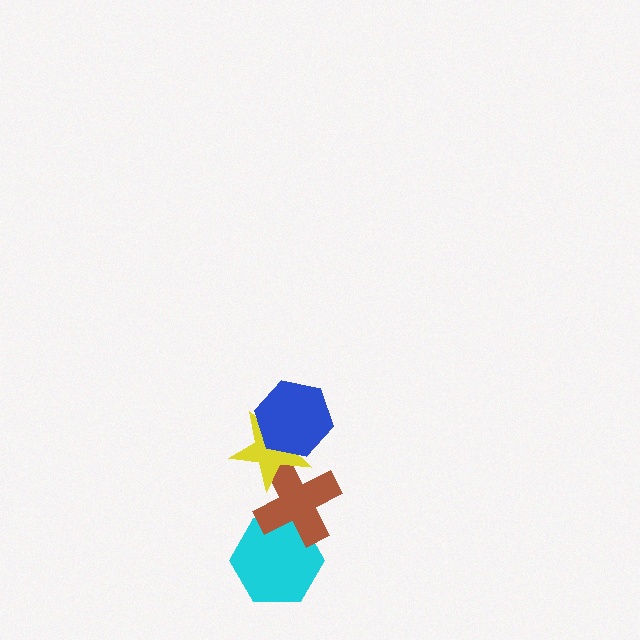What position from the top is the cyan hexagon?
The cyan hexagon is 4th from the top.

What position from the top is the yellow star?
The yellow star is 2nd from the top.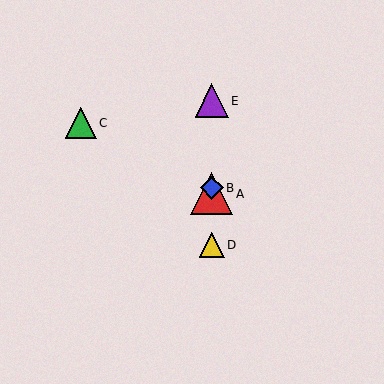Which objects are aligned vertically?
Objects A, B, D, E are aligned vertically.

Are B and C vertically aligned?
No, B is at x≈212 and C is at x≈81.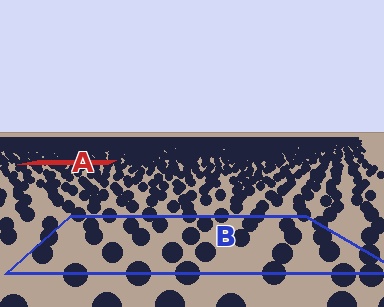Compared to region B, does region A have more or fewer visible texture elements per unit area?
Region A has more texture elements per unit area — they are packed more densely because it is farther away.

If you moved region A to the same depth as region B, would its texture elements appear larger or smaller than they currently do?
They would appear larger. At a closer depth, the same texture elements are projected at a bigger on-screen size.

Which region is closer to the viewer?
Region B is closer. The texture elements there are larger and more spread out.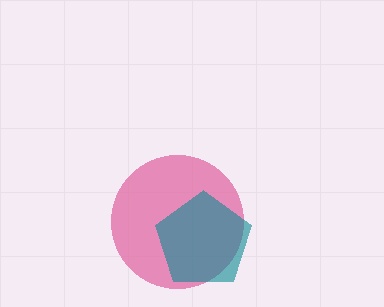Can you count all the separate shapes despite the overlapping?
Yes, there are 2 separate shapes.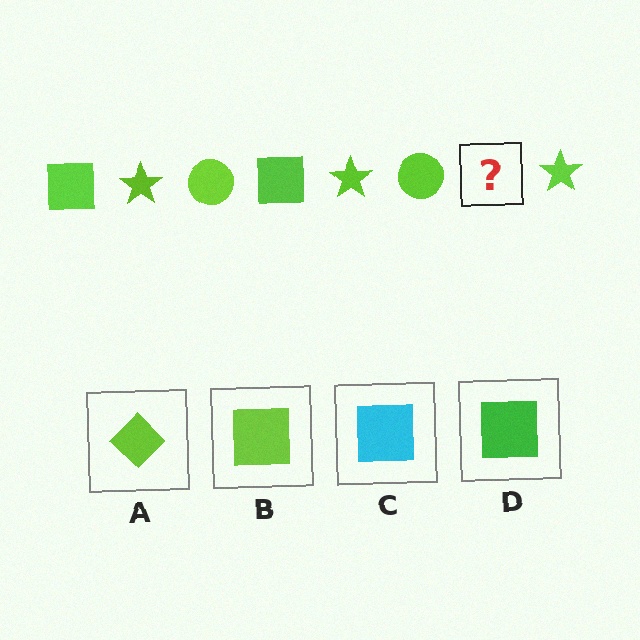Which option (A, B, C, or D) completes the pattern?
B.